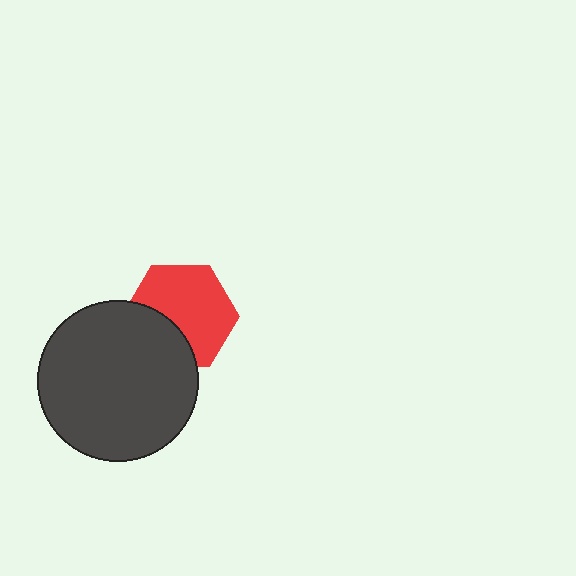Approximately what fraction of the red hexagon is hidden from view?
Roughly 33% of the red hexagon is hidden behind the dark gray circle.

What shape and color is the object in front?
The object in front is a dark gray circle.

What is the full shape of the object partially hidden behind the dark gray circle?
The partially hidden object is a red hexagon.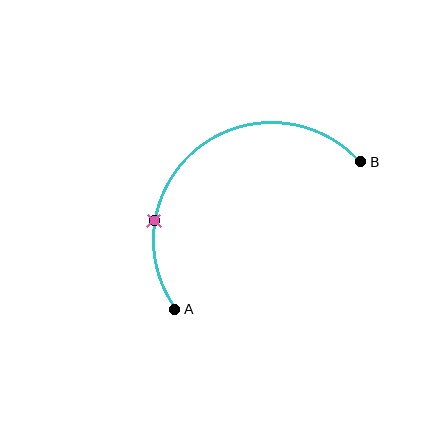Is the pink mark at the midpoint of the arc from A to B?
No. The pink mark lies on the arc but is closer to endpoint A. The arc midpoint would be at the point on the curve equidistant along the arc from both A and B.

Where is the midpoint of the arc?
The arc midpoint is the point on the curve farthest from the straight line joining A and B. It sits above and to the left of that line.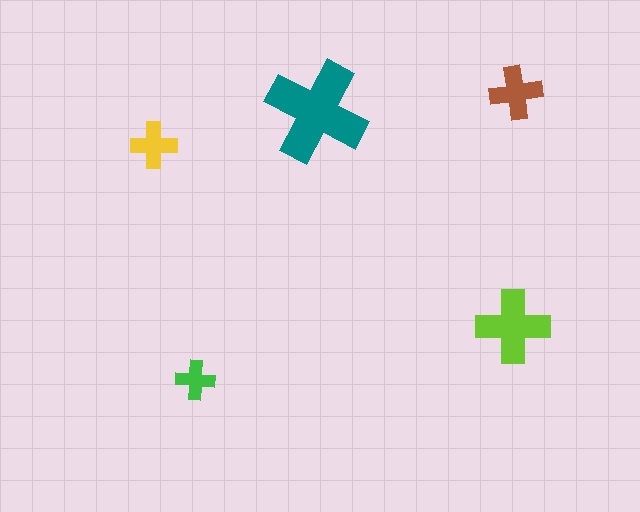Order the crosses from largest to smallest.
the teal one, the lime one, the brown one, the yellow one, the green one.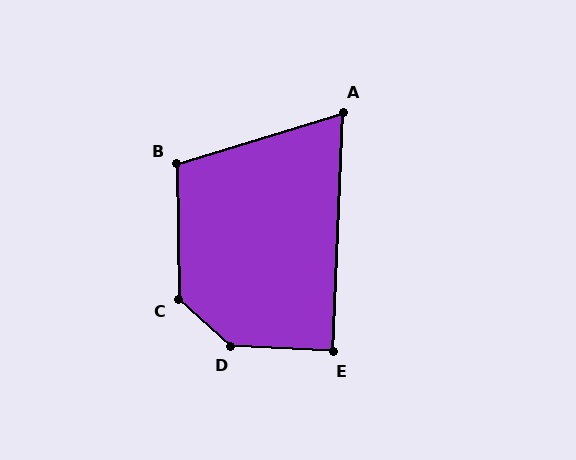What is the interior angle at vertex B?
Approximately 106 degrees (obtuse).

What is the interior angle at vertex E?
Approximately 90 degrees (approximately right).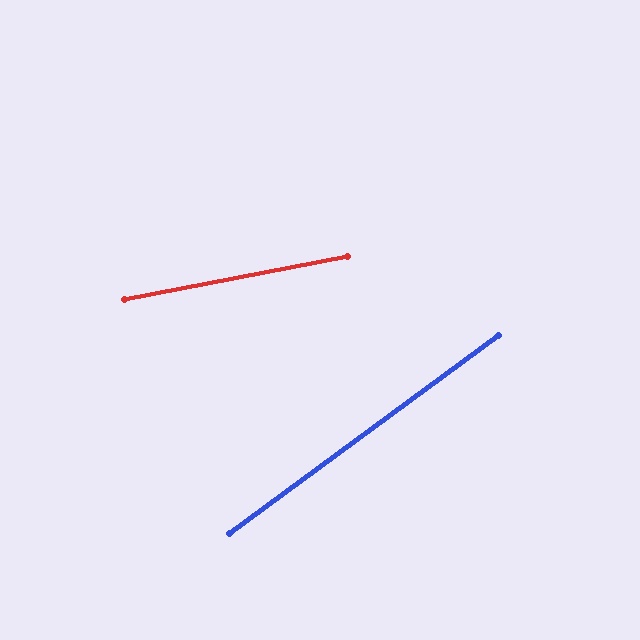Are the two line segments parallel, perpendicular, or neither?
Neither parallel nor perpendicular — they differ by about 26°.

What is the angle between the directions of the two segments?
Approximately 26 degrees.